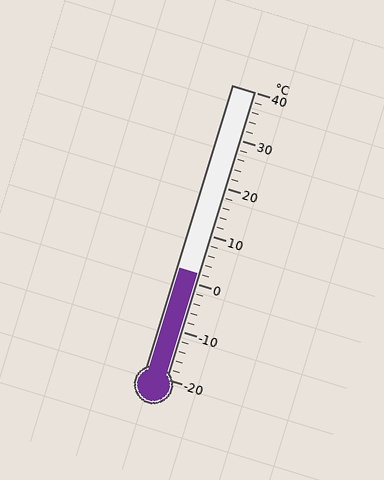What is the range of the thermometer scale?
The thermometer scale ranges from -20°C to 40°C.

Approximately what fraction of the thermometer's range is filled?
The thermometer is filled to approximately 35% of its range.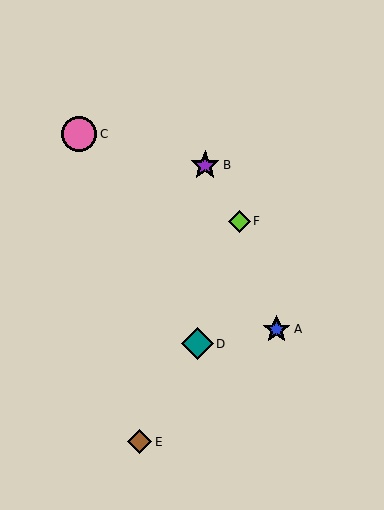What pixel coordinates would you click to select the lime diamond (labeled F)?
Click at (240, 221) to select the lime diamond F.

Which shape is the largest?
The pink circle (labeled C) is the largest.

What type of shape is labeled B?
Shape B is a purple star.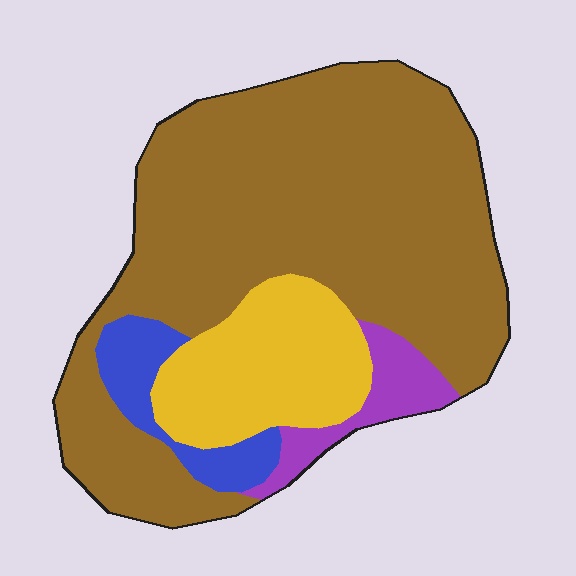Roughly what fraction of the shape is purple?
Purple covers 6% of the shape.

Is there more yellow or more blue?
Yellow.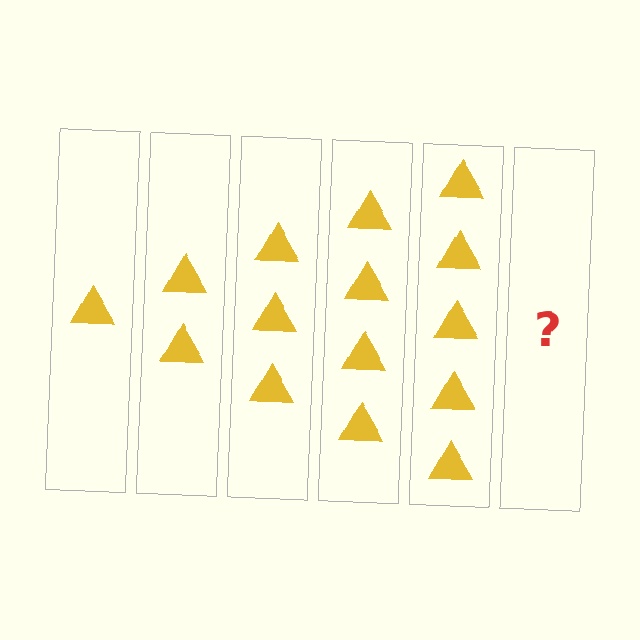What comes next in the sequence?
The next element should be 6 triangles.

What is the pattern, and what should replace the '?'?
The pattern is that each step adds one more triangle. The '?' should be 6 triangles.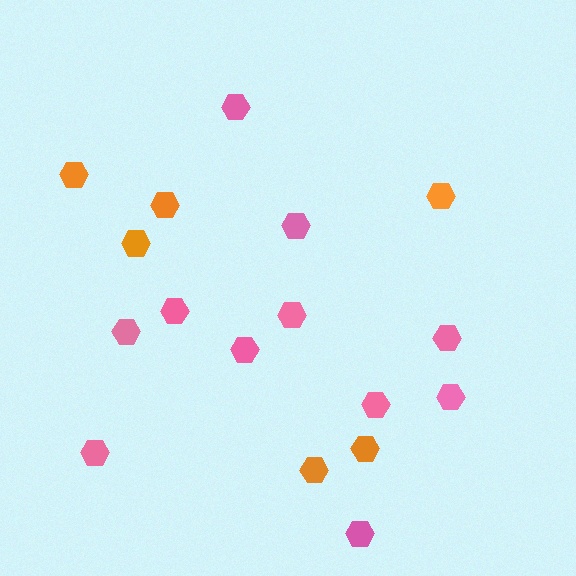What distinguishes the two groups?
There are 2 groups: one group of orange hexagons (6) and one group of pink hexagons (11).